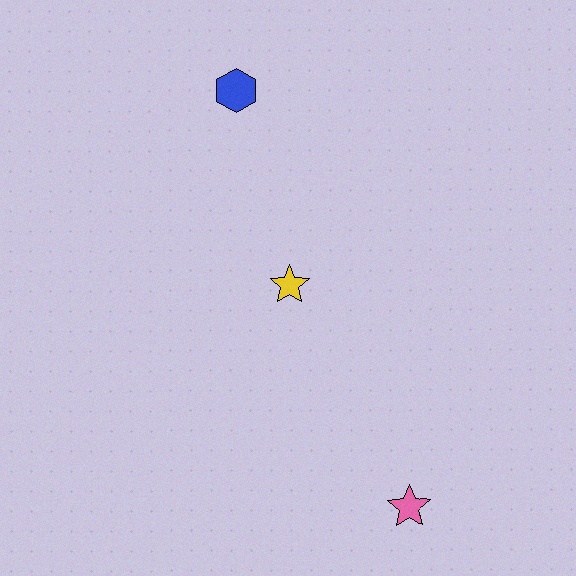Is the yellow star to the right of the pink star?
No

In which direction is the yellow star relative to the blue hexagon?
The yellow star is below the blue hexagon.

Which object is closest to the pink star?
The yellow star is closest to the pink star.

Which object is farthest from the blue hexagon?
The pink star is farthest from the blue hexagon.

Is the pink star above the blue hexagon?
No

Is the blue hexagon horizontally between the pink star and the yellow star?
No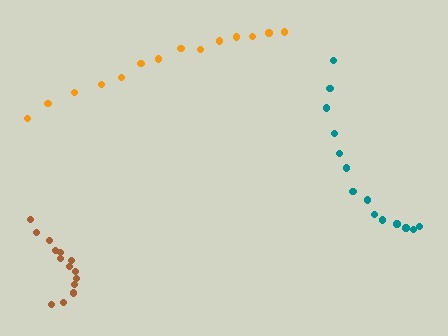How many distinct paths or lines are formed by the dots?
There are 3 distinct paths.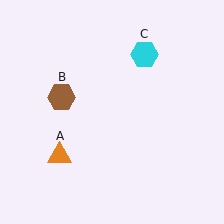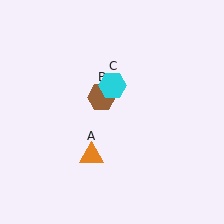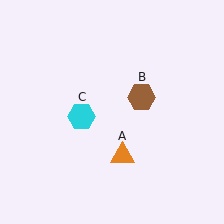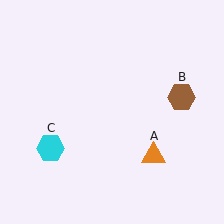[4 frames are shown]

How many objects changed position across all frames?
3 objects changed position: orange triangle (object A), brown hexagon (object B), cyan hexagon (object C).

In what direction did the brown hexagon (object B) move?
The brown hexagon (object B) moved right.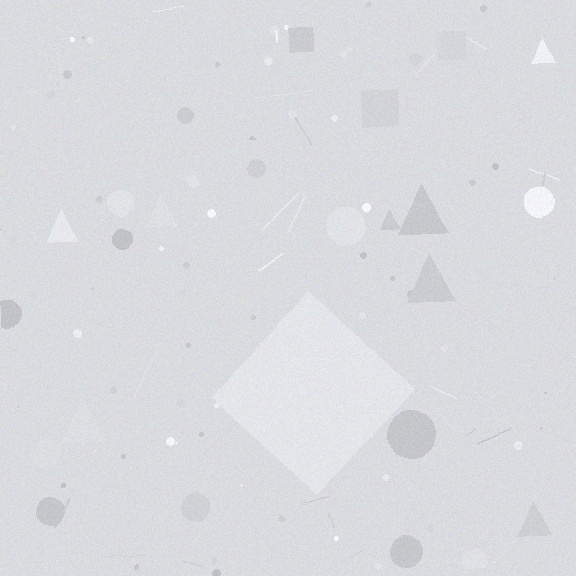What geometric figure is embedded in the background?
A diamond is embedded in the background.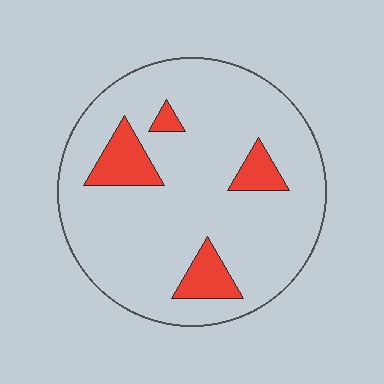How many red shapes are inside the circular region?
4.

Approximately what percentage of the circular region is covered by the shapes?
Approximately 15%.